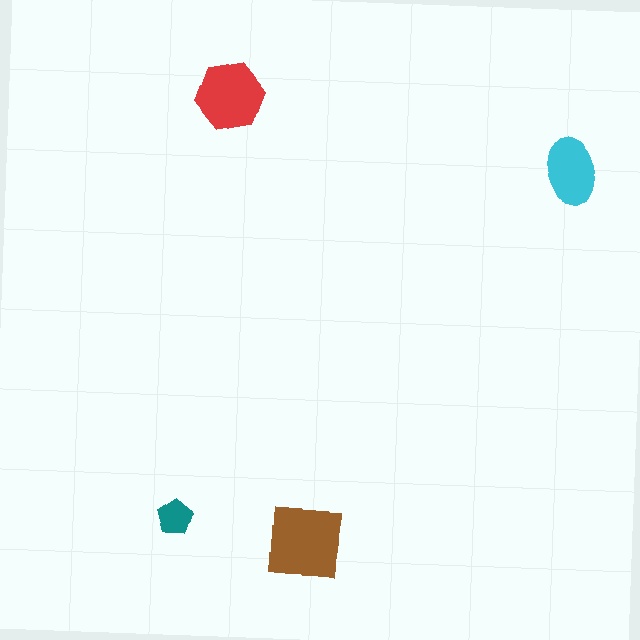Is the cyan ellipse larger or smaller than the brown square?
Smaller.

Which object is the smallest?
The teal pentagon.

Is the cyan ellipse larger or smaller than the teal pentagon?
Larger.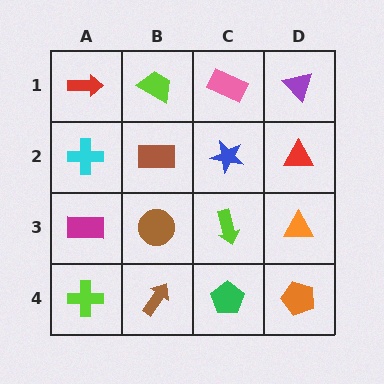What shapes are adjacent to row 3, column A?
A cyan cross (row 2, column A), a lime cross (row 4, column A), a brown circle (row 3, column B).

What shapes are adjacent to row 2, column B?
A lime trapezoid (row 1, column B), a brown circle (row 3, column B), a cyan cross (row 2, column A), a blue star (row 2, column C).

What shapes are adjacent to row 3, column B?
A brown rectangle (row 2, column B), a brown arrow (row 4, column B), a magenta rectangle (row 3, column A), a lime arrow (row 3, column C).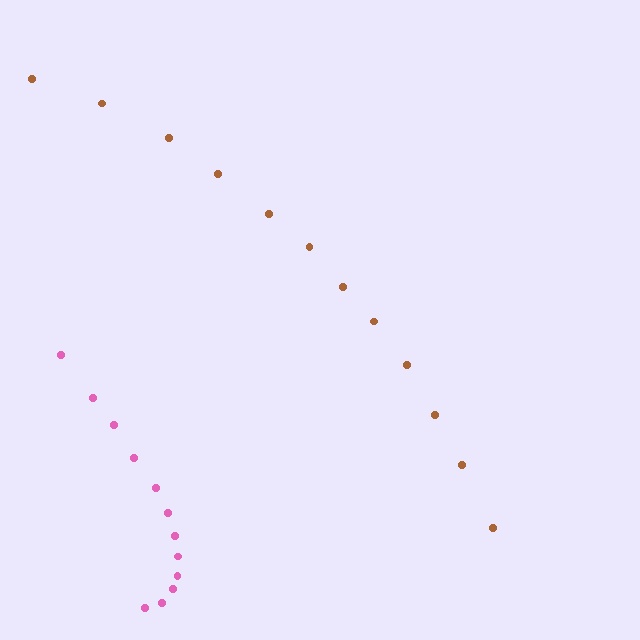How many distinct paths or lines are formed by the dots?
There are 2 distinct paths.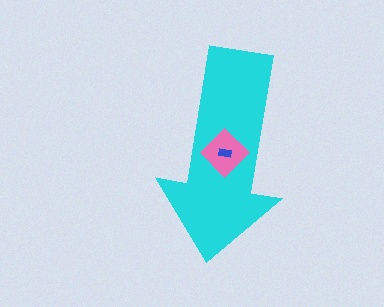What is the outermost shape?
The cyan arrow.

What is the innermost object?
The blue rectangle.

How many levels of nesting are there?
3.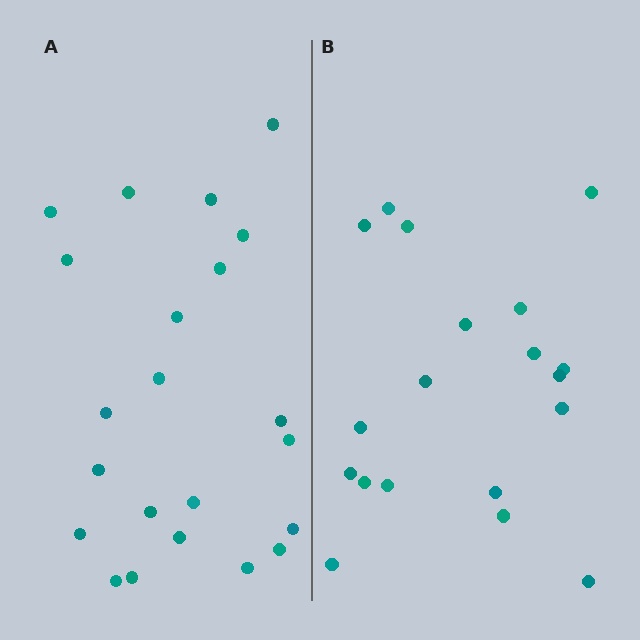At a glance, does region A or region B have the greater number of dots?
Region A (the left region) has more dots.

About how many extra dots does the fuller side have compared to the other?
Region A has just a few more — roughly 2 or 3 more dots than region B.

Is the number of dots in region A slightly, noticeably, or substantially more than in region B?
Region A has only slightly more — the two regions are fairly close. The ratio is roughly 1.2 to 1.